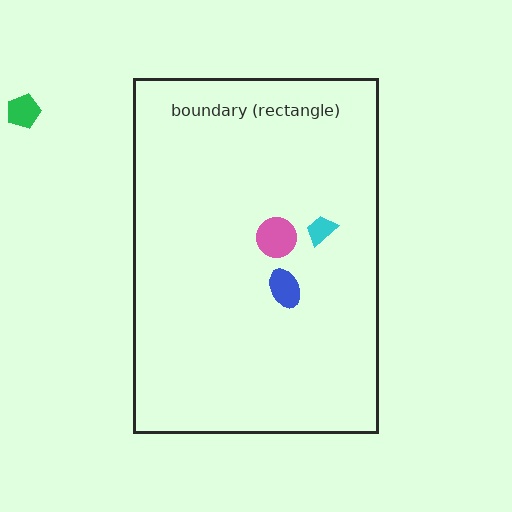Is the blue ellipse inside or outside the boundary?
Inside.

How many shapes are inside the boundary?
3 inside, 1 outside.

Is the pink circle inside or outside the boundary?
Inside.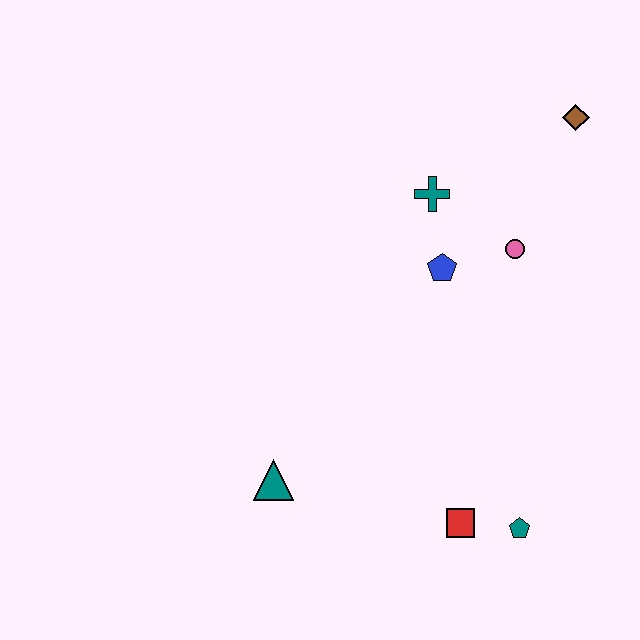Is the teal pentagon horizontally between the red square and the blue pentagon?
No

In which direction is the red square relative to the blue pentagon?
The red square is below the blue pentagon.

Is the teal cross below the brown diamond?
Yes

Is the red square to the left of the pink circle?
Yes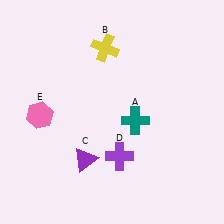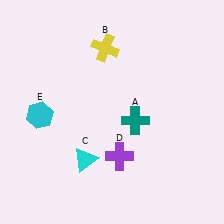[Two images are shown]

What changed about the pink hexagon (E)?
In Image 1, E is pink. In Image 2, it changed to cyan.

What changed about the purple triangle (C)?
In Image 1, C is purple. In Image 2, it changed to cyan.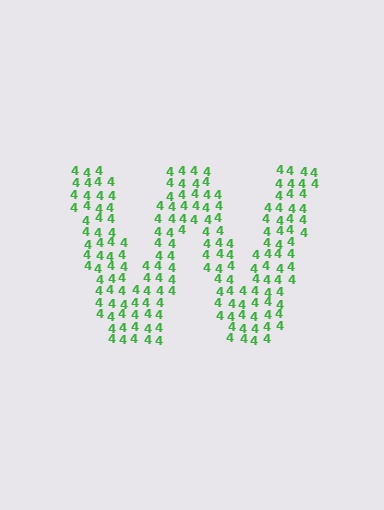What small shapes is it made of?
It is made of small digit 4's.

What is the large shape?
The large shape is the letter W.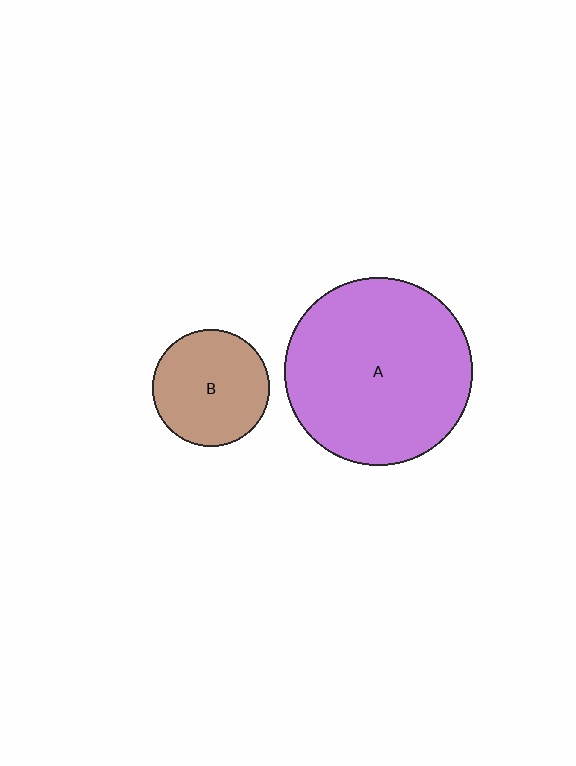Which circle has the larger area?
Circle A (purple).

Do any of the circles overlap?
No, none of the circles overlap.